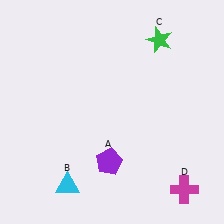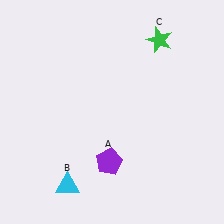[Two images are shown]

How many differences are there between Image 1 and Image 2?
There is 1 difference between the two images.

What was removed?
The magenta cross (D) was removed in Image 2.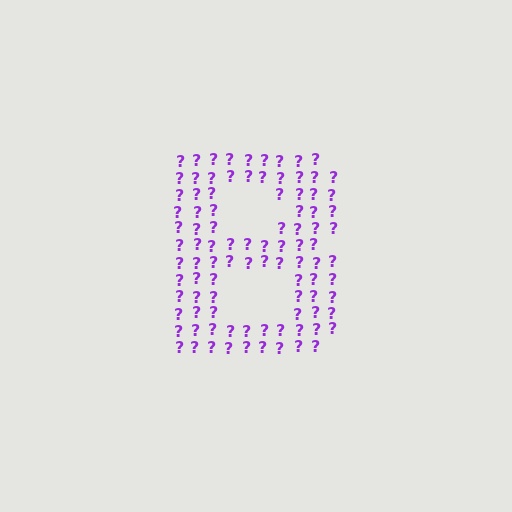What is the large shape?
The large shape is the letter B.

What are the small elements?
The small elements are question marks.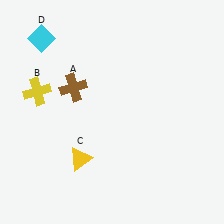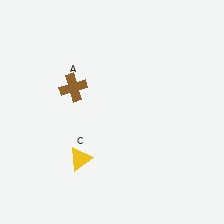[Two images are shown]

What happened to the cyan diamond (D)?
The cyan diamond (D) was removed in Image 2. It was in the top-left area of Image 1.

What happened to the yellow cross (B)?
The yellow cross (B) was removed in Image 2. It was in the top-left area of Image 1.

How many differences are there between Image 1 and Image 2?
There are 2 differences between the two images.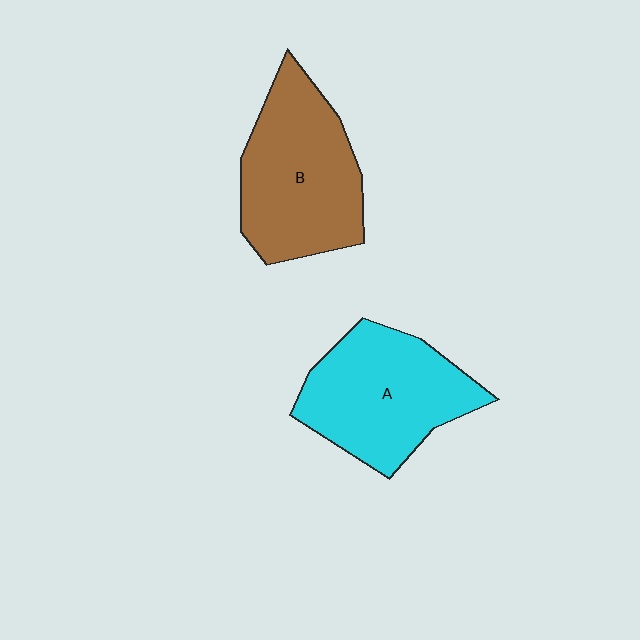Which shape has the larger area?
Shape B (brown).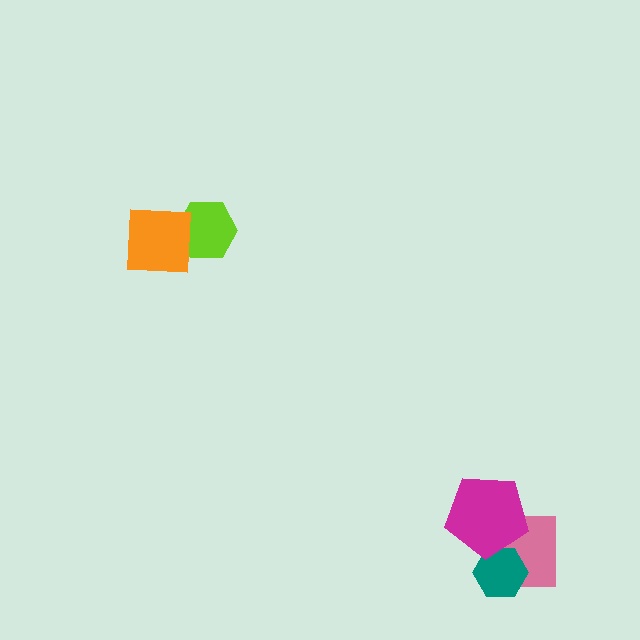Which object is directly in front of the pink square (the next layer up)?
The teal hexagon is directly in front of the pink square.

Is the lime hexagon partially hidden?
Yes, it is partially covered by another shape.